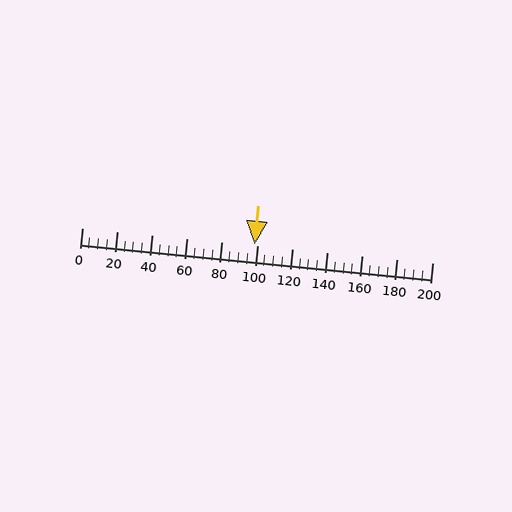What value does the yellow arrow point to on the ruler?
The yellow arrow points to approximately 98.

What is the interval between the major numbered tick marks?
The major tick marks are spaced 20 units apart.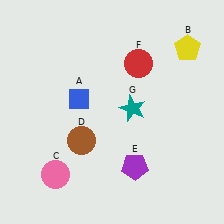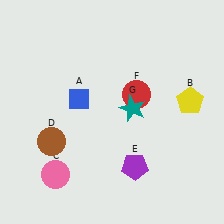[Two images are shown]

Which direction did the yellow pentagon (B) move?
The yellow pentagon (B) moved down.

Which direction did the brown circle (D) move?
The brown circle (D) moved left.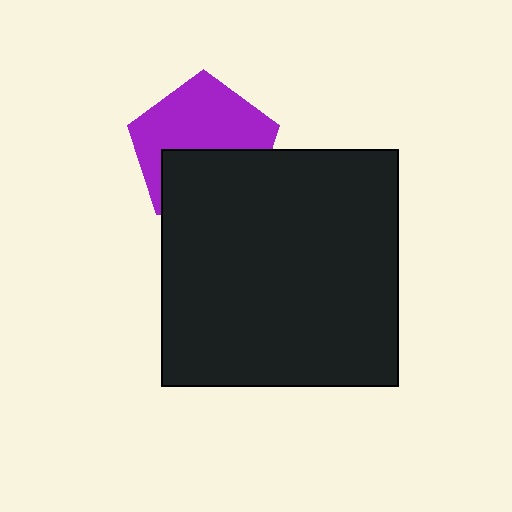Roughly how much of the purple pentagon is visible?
About half of it is visible (roughly 57%).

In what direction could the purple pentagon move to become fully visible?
The purple pentagon could move up. That would shift it out from behind the black square entirely.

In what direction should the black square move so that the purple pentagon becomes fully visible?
The black square should move down. That is the shortest direction to clear the overlap and leave the purple pentagon fully visible.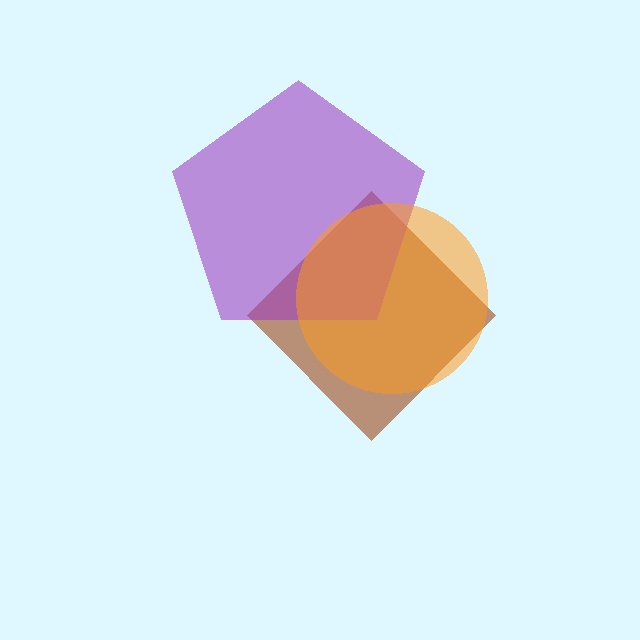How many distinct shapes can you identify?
There are 3 distinct shapes: a brown diamond, a purple pentagon, an orange circle.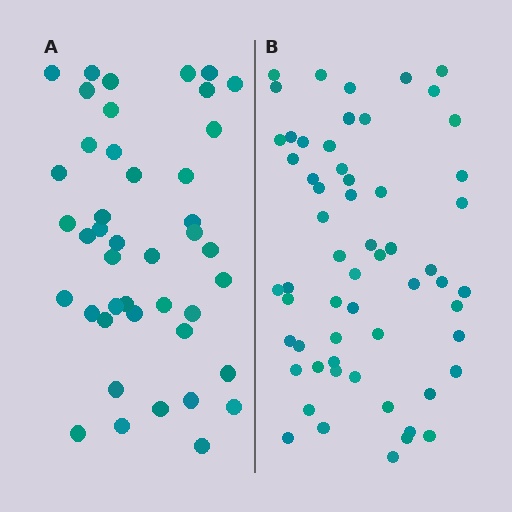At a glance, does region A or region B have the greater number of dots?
Region B (the right region) has more dots.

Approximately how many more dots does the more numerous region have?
Region B has approximately 15 more dots than region A.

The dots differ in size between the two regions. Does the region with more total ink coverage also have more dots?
No. Region A has more total ink coverage because its dots are larger, but region B actually contains more individual dots. Total area can be misleading — the number of items is what matters here.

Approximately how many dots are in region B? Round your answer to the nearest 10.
About 60 dots. (The exact count is 59, which rounds to 60.)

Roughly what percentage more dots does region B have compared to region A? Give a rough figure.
About 35% more.